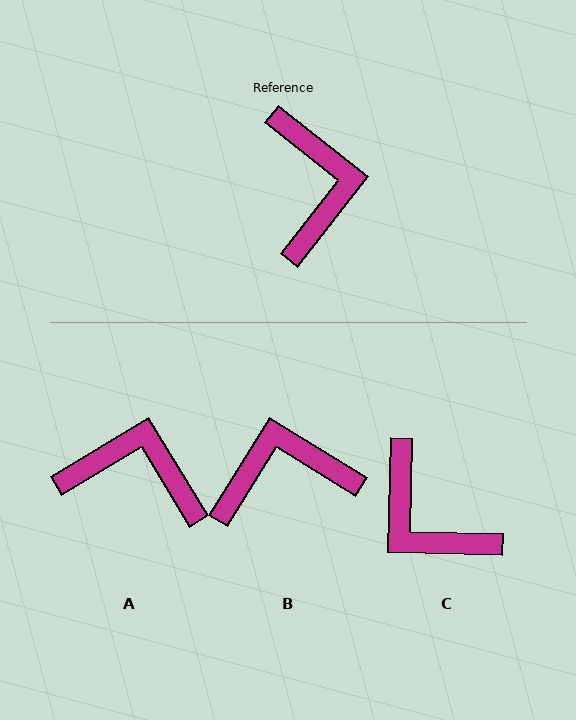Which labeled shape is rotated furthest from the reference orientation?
C, about 143 degrees away.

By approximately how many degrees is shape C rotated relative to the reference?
Approximately 143 degrees clockwise.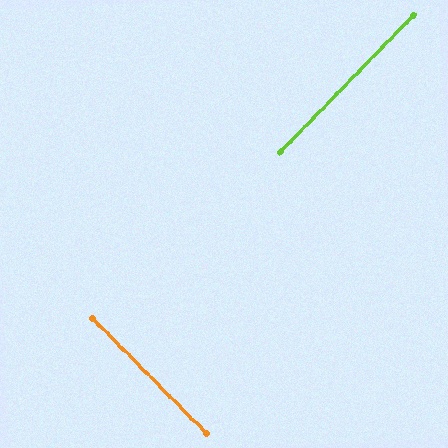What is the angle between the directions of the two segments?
Approximately 89 degrees.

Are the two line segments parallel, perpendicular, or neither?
Perpendicular — they meet at approximately 89°.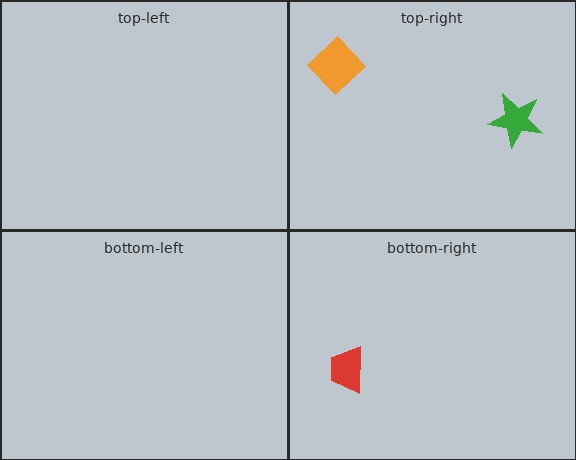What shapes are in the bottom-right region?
The red trapezoid.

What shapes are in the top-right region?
The green star, the orange diamond.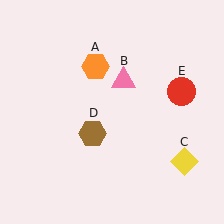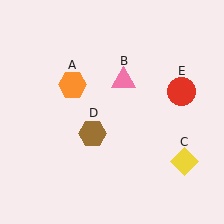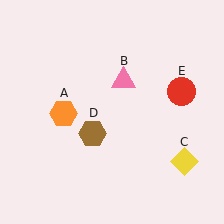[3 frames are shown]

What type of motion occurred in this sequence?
The orange hexagon (object A) rotated counterclockwise around the center of the scene.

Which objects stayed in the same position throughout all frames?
Pink triangle (object B) and yellow diamond (object C) and brown hexagon (object D) and red circle (object E) remained stationary.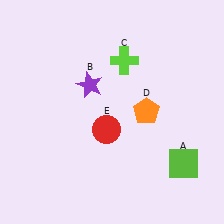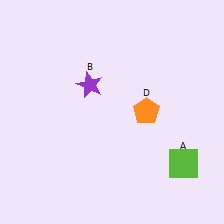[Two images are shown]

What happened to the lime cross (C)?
The lime cross (C) was removed in Image 2. It was in the top-right area of Image 1.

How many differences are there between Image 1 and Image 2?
There are 2 differences between the two images.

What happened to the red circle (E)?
The red circle (E) was removed in Image 2. It was in the bottom-left area of Image 1.